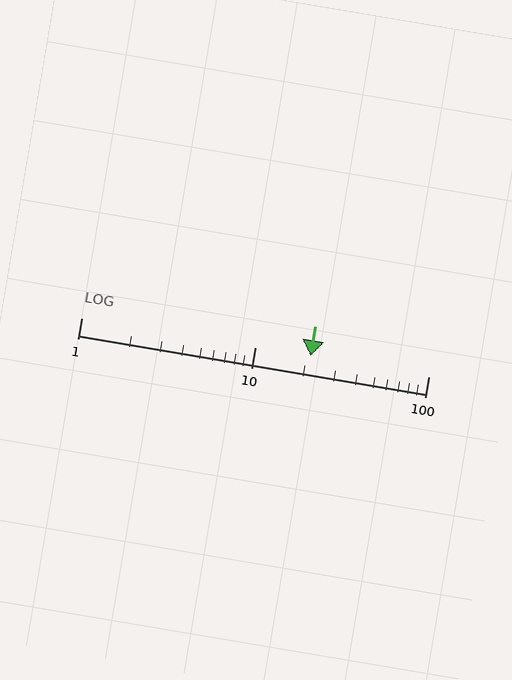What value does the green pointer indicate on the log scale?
The pointer indicates approximately 21.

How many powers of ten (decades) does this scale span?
The scale spans 2 decades, from 1 to 100.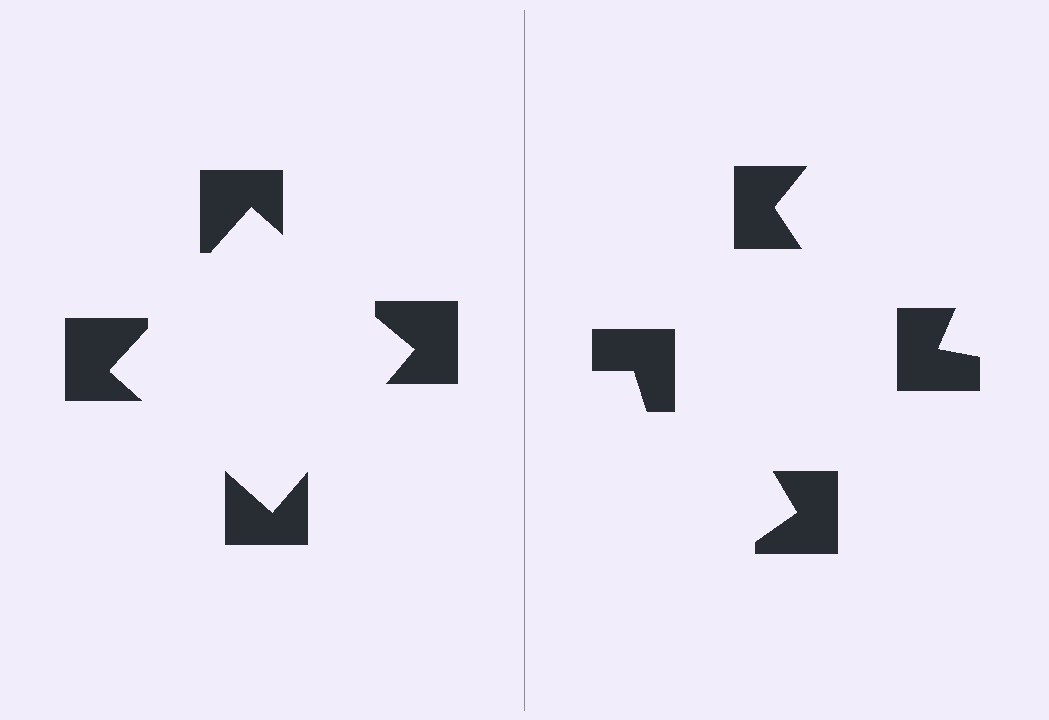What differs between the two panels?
The notched squares are positioned identically on both sides; only the wedge orientations differ. On the left they align to a square; on the right they are misaligned.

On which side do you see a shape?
An illusory square appears on the left side. On the right side the wedge cuts are rotated, so no coherent shape forms.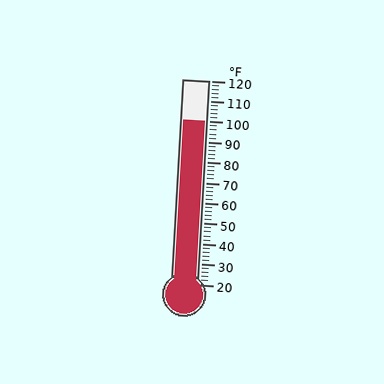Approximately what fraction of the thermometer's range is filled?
The thermometer is filled to approximately 80% of its range.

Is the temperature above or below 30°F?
The temperature is above 30°F.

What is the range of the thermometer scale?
The thermometer scale ranges from 20°F to 120°F.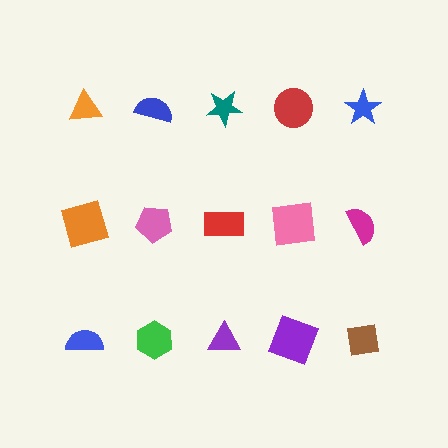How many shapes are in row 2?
5 shapes.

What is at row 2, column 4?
A pink square.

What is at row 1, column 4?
A red circle.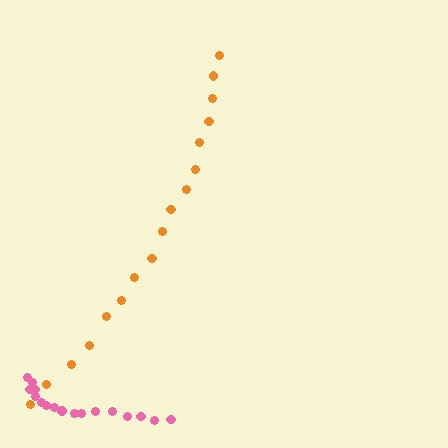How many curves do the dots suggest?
There are 2 distinct paths.